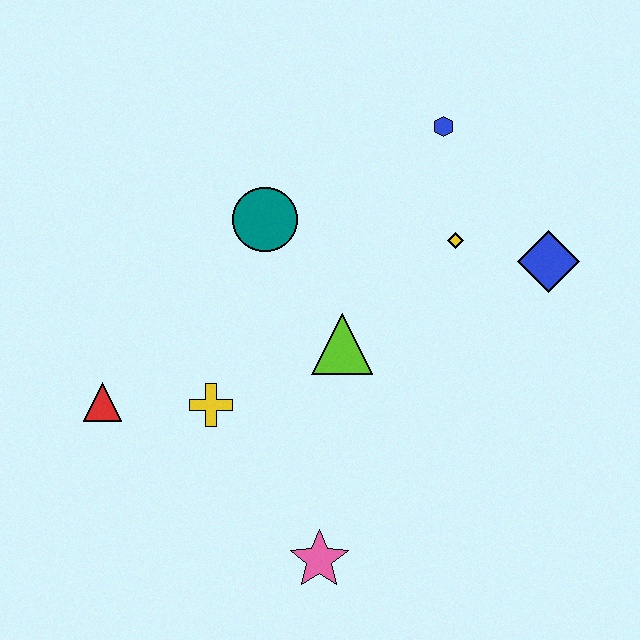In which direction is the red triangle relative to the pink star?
The red triangle is to the left of the pink star.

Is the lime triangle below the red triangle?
No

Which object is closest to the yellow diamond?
The blue diamond is closest to the yellow diamond.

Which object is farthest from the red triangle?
The blue diamond is farthest from the red triangle.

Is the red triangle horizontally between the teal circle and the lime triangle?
No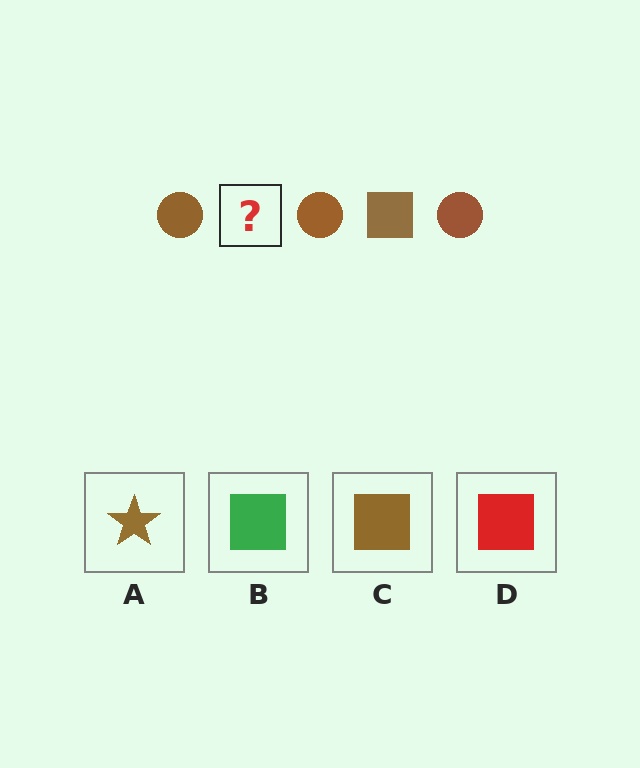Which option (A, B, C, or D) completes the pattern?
C.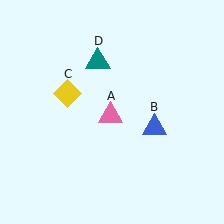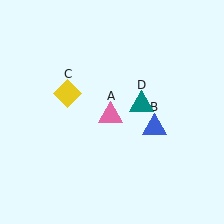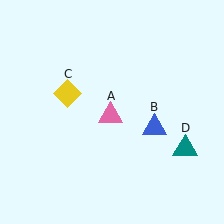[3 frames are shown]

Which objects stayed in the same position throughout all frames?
Pink triangle (object A) and blue triangle (object B) and yellow diamond (object C) remained stationary.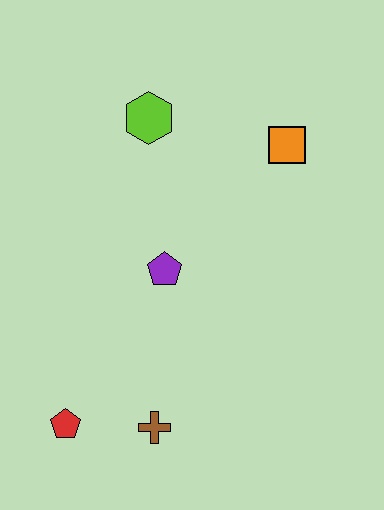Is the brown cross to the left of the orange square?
Yes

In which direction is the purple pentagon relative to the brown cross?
The purple pentagon is above the brown cross.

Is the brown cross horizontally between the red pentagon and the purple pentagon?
Yes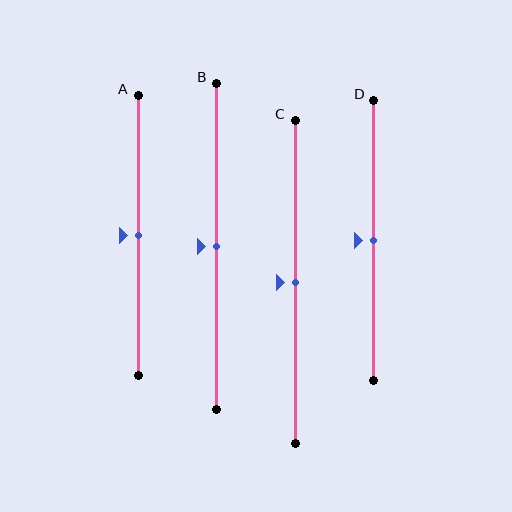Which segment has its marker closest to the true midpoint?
Segment A has its marker closest to the true midpoint.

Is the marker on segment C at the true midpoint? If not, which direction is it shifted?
Yes, the marker on segment C is at the true midpoint.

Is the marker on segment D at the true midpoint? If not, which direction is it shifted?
Yes, the marker on segment D is at the true midpoint.